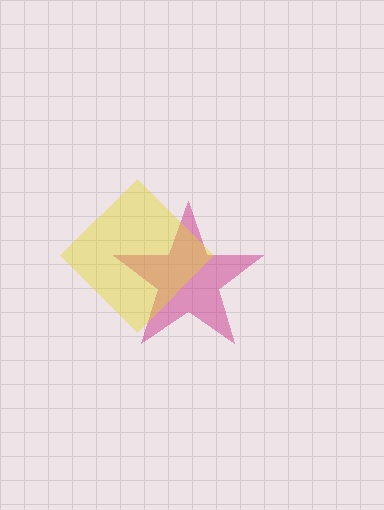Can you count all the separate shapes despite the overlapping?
Yes, there are 2 separate shapes.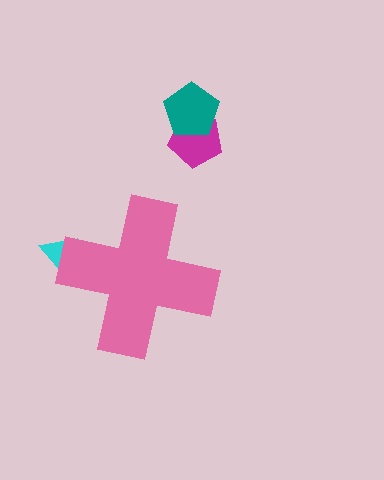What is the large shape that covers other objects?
A pink cross.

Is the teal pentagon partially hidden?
No, the teal pentagon is fully visible.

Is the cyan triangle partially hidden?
Yes, the cyan triangle is partially hidden behind the pink cross.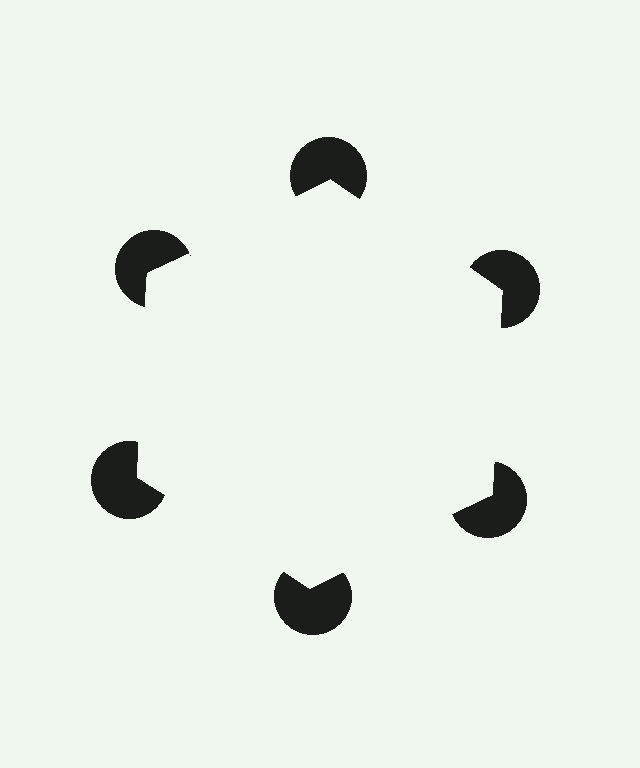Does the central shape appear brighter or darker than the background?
It typically appears slightly brighter than the background, even though no actual brightness change is drawn.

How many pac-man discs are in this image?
There are 6 — one at each vertex of the illusory hexagon.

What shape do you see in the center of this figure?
An illusory hexagon — its edges are inferred from the aligned wedge cuts in the pac-man discs, not physically drawn.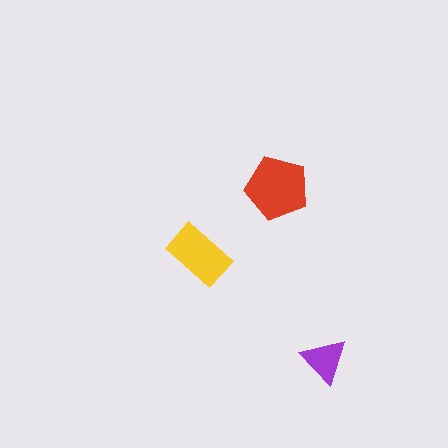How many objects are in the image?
There are 3 objects in the image.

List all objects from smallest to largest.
The purple triangle, the yellow rectangle, the red pentagon.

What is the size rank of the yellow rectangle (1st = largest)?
2nd.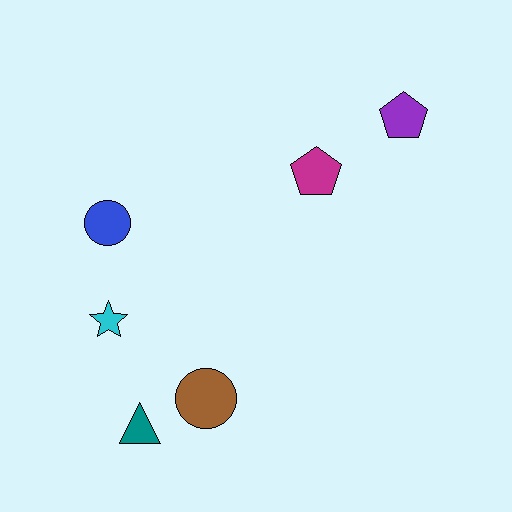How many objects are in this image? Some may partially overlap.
There are 6 objects.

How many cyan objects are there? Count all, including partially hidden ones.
There is 1 cyan object.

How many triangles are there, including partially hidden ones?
There is 1 triangle.